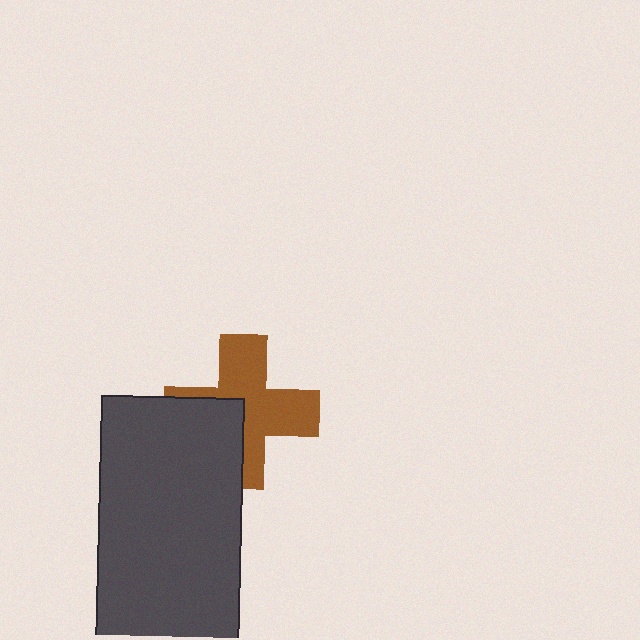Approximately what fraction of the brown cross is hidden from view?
Roughly 37% of the brown cross is hidden behind the dark gray rectangle.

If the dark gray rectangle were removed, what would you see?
You would see the complete brown cross.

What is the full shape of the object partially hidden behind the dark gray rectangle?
The partially hidden object is a brown cross.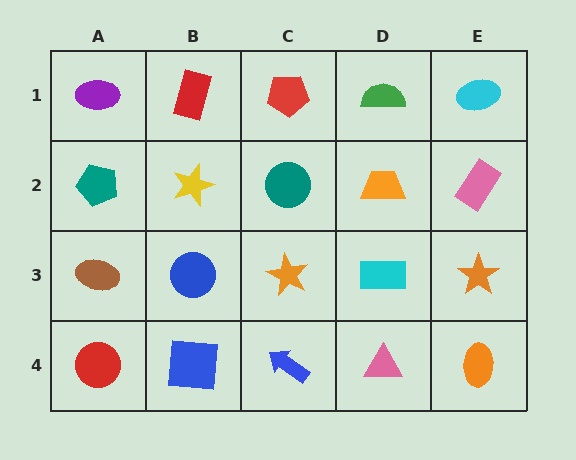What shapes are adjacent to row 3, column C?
A teal circle (row 2, column C), a blue arrow (row 4, column C), a blue circle (row 3, column B), a cyan rectangle (row 3, column D).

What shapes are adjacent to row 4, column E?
An orange star (row 3, column E), a pink triangle (row 4, column D).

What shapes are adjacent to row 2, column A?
A purple ellipse (row 1, column A), a brown ellipse (row 3, column A), a yellow star (row 2, column B).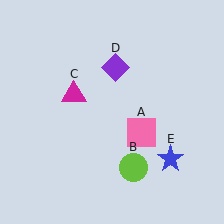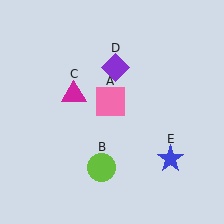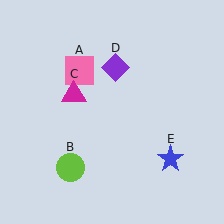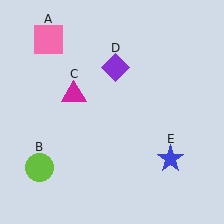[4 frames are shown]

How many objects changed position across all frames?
2 objects changed position: pink square (object A), lime circle (object B).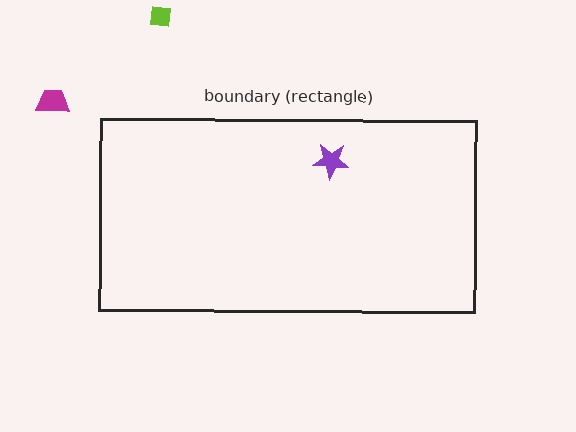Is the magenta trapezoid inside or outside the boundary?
Outside.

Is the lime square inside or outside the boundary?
Outside.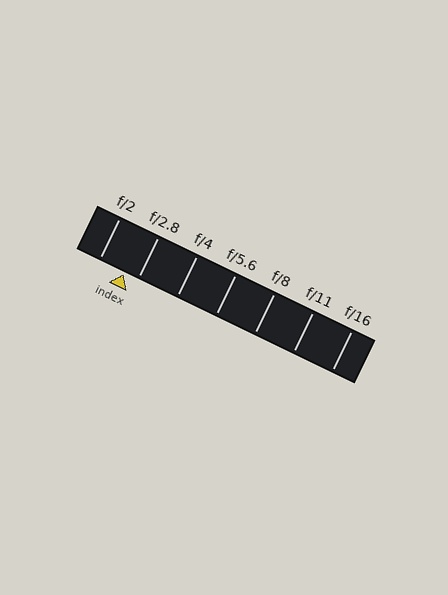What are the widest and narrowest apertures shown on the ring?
The widest aperture shown is f/2 and the narrowest is f/16.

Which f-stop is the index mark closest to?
The index mark is closest to f/2.8.